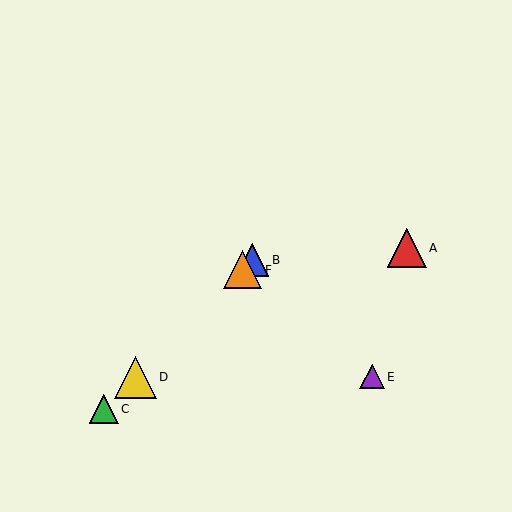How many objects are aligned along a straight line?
4 objects (B, C, D, F) are aligned along a straight line.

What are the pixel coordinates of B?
Object B is at (252, 260).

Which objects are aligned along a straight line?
Objects B, C, D, F are aligned along a straight line.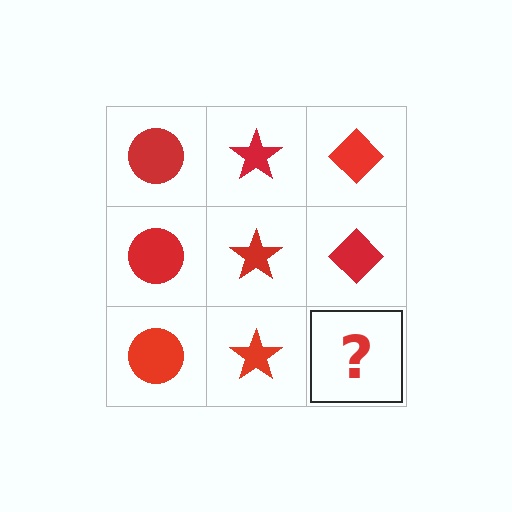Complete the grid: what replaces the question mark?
The question mark should be replaced with a red diamond.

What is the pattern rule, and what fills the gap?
The rule is that each column has a consistent shape. The gap should be filled with a red diamond.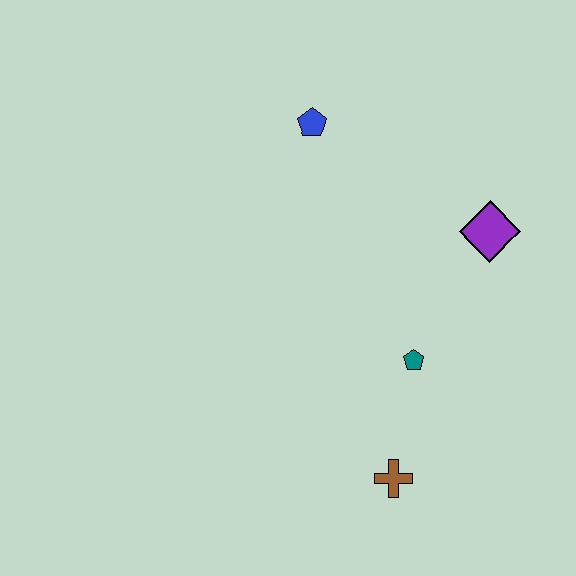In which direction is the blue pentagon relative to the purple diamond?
The blue pentagon is to the left of the purple diamond.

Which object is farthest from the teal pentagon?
The blue pentagon is farthest from the teal pentagon.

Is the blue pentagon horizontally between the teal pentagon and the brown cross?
No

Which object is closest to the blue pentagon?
The purple diamond is closest to the blue pentagon.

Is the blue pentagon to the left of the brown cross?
Yes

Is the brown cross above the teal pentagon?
No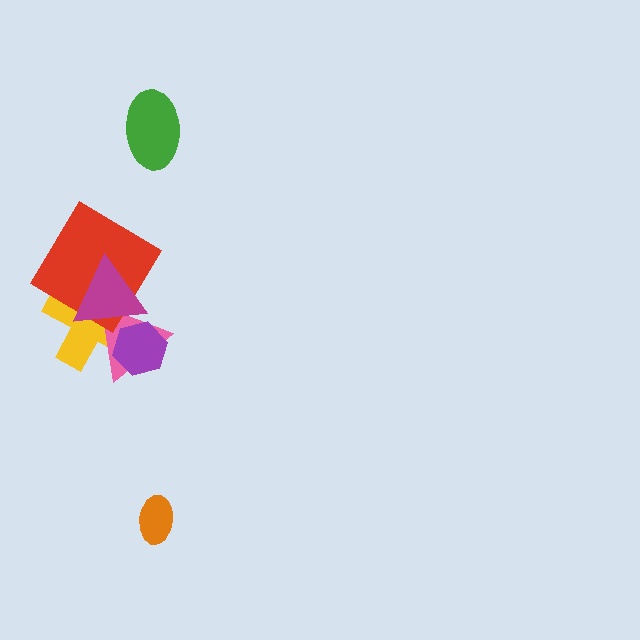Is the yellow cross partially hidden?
Yes, it is partially covered by another shape.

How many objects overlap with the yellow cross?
4 objects overlap with the yellow cross.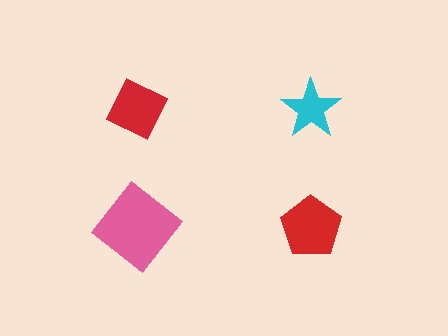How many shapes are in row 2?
2 shapes.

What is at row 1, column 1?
A red diamond.